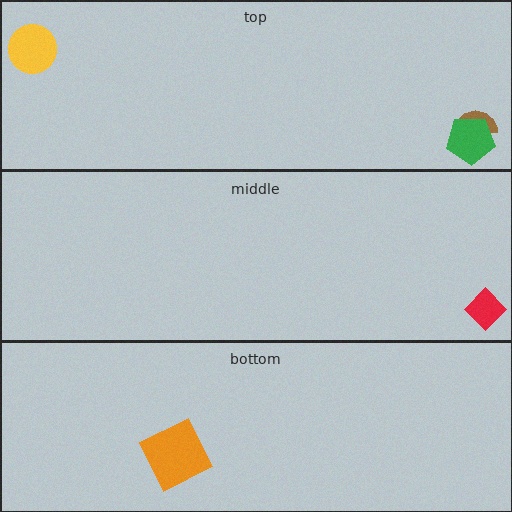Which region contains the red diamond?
The middle region.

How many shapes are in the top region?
3.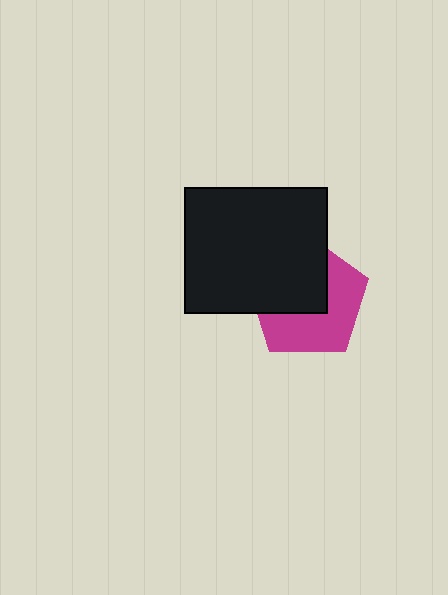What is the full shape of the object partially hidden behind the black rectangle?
The partially hidden object is a magenta pentagon.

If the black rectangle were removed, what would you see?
You would see the complete magenta pentagon.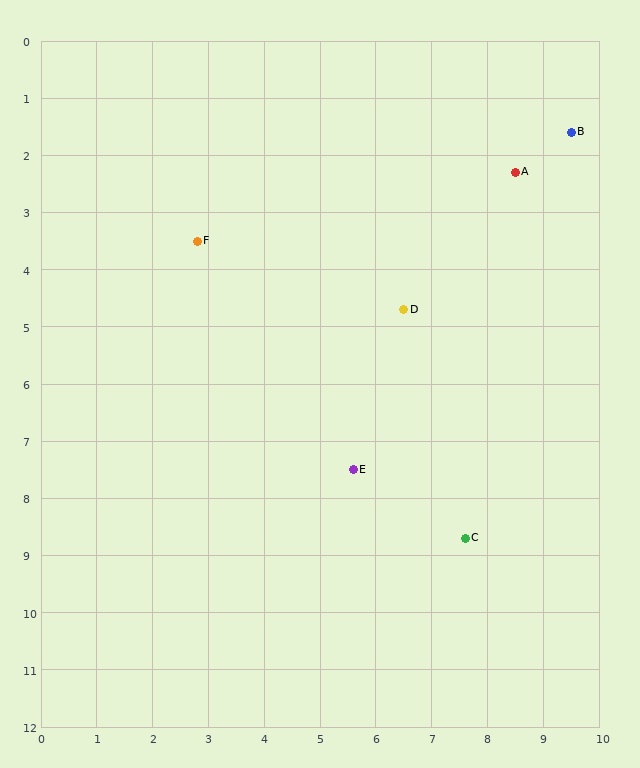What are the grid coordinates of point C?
Point C is at approximately (7.6, 8.7).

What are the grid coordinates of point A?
Point A is at approximately (8.5, 2.3).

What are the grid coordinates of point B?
Point B is at approximately (9.5, 1.6).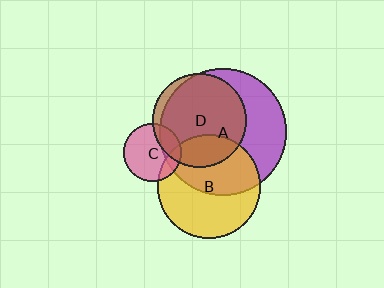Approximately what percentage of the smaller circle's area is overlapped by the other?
Approximately 25%.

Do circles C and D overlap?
Yes.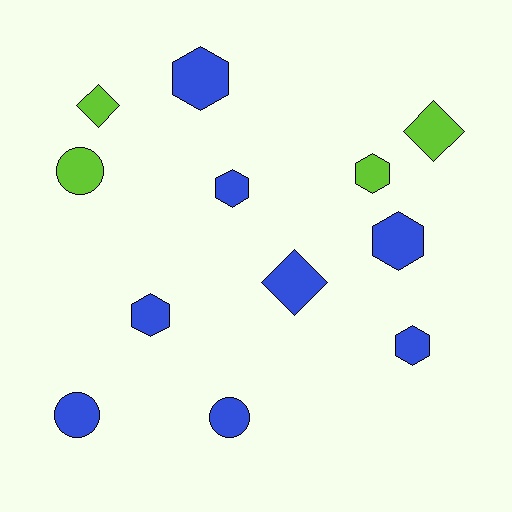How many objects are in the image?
There are 12 objects.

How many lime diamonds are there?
There are 2 lime diamonds.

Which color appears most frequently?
Blue, with 8 objects.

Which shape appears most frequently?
Hexagon, with 6 objects.